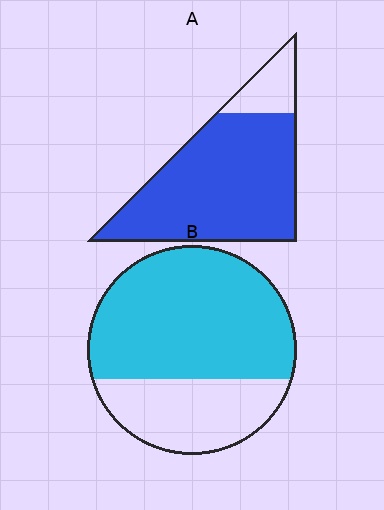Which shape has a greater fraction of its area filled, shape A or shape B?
Shape A.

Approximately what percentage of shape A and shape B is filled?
A is approximately 85% and B is approximately 65%.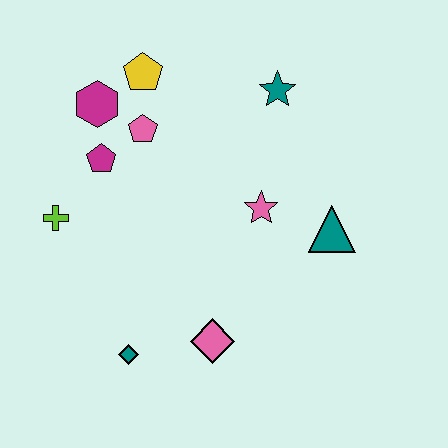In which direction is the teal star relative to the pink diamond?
The teal star is above the pink diamond.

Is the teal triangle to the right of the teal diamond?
Yes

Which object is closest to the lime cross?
The magenta pentagon is closest to the lime cross.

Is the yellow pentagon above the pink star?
Yes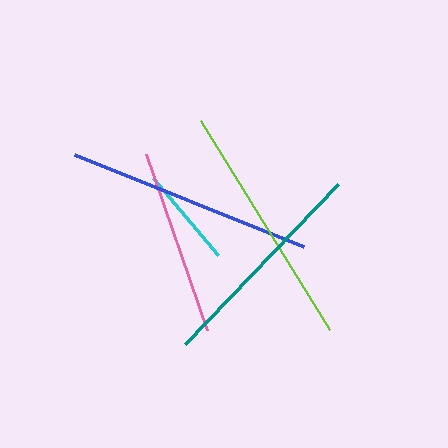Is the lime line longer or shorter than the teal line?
The lime line is longer than the teal line.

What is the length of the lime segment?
The lime segment is approximately 245 pixels long.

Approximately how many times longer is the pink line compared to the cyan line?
The pink line is approximately 1.9 times the length of the cyan line.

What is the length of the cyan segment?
The cyan segment is approximately 100 pixels long.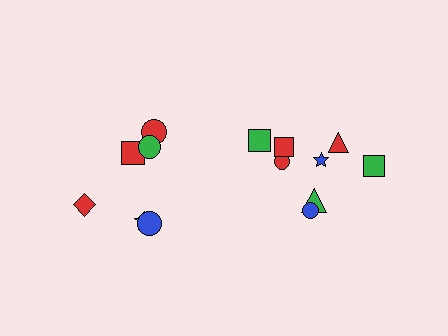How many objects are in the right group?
There are 8 objects.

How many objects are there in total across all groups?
There are 14 objects.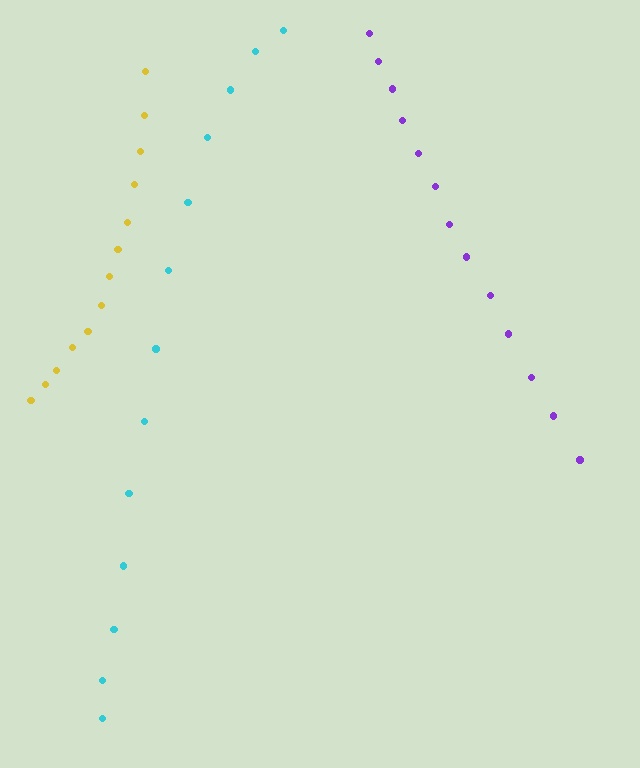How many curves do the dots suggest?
There are 3 distinct paths.